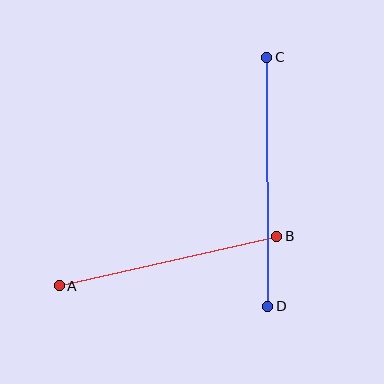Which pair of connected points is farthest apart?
Points C and D are farthest apart.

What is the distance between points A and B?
The distance is approximately 223 pixels.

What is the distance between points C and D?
The distance is approximately 249 pixels.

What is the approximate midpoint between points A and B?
The midpoint is at approximately (168, 261) pixels.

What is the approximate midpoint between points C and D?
The midpoint is at approximately (267, 182) pixels.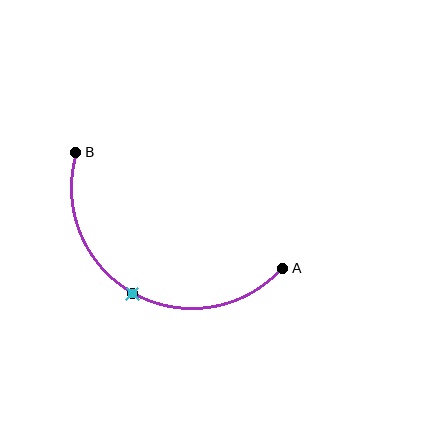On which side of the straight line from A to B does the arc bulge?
The arc bulges below the straight line connecting A and B.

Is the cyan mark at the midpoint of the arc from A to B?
Yes. The cyan mark lies on the arc at equal arc-length from both A and B — it is the arc midpoint.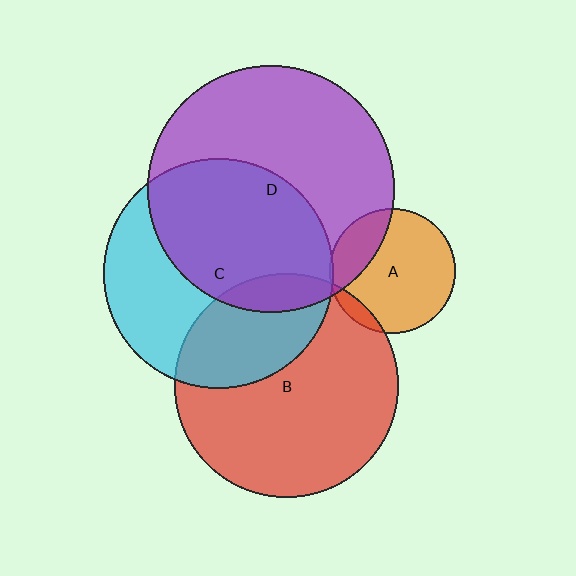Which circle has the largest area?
Circle D (purple).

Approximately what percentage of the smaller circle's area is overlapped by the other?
Approximately 50%.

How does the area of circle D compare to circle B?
Approximately 1.2 times.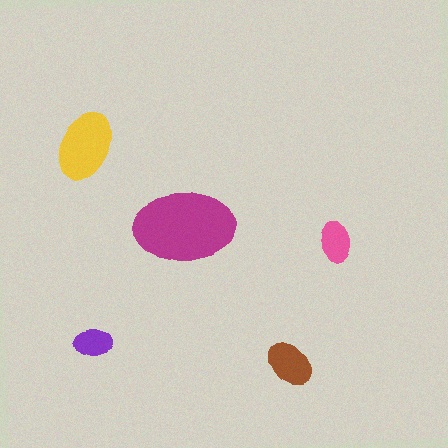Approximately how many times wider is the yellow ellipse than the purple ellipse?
About 2 times wider.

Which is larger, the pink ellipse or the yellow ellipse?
The yellow one.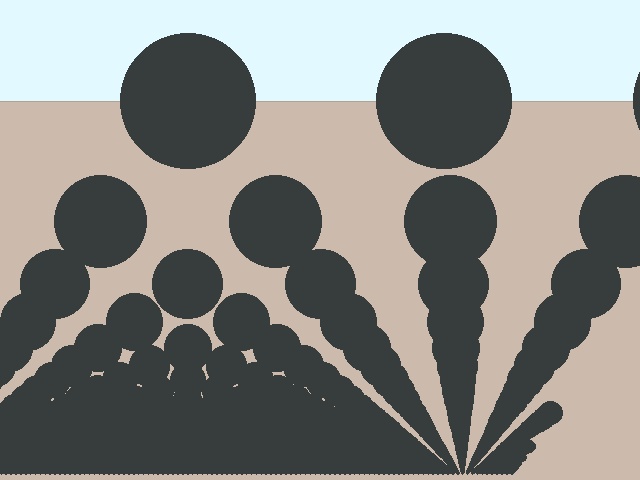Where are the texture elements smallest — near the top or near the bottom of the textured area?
Near the bottom.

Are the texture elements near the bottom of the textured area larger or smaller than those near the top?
Smaller. The gradient is inverted — elements near the bottom are smaller and denser.